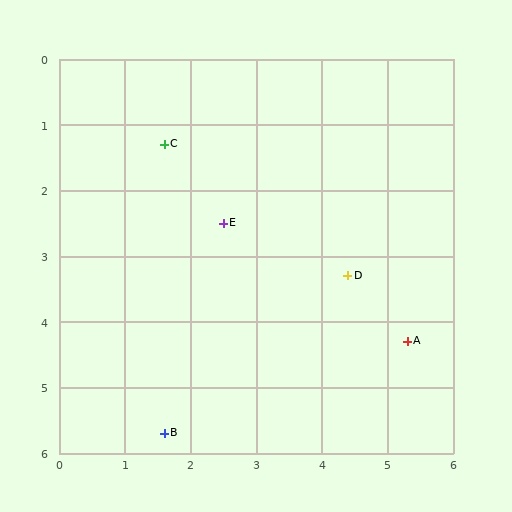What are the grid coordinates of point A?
Point A is at approximately (5.3, 4.3).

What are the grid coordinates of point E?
Point E is at approximately (2.5, 2.5).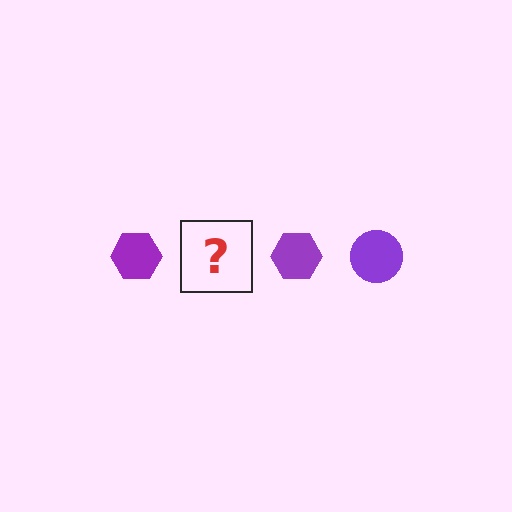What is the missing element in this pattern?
The missing element is a purple circle.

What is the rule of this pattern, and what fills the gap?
The rule is that the pattern cycles through hexagon, circle shapes in purple. The gap should be filled with a purple circle.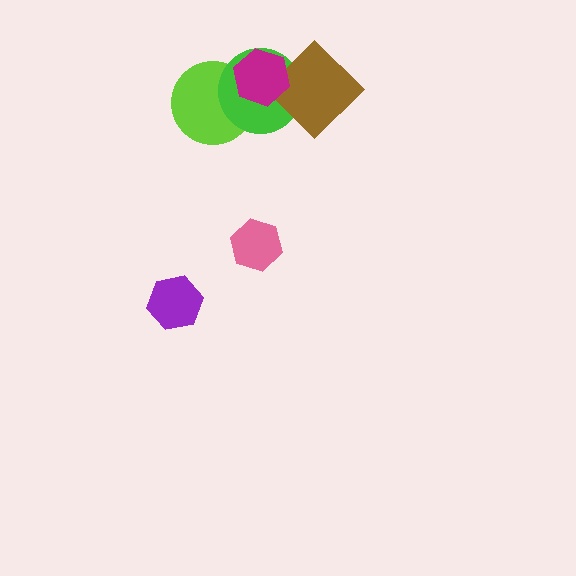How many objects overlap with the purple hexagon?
0 objects overlap with the purple hexagon.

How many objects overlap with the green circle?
3 objects overlap with the green circle.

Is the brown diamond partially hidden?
Yes, it is partially covered by another shape.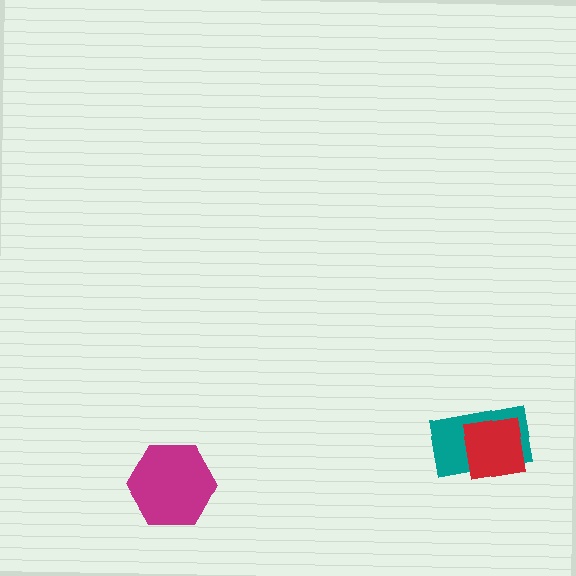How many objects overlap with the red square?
1 object overlaps with the red square.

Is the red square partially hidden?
No, no other shape covers it.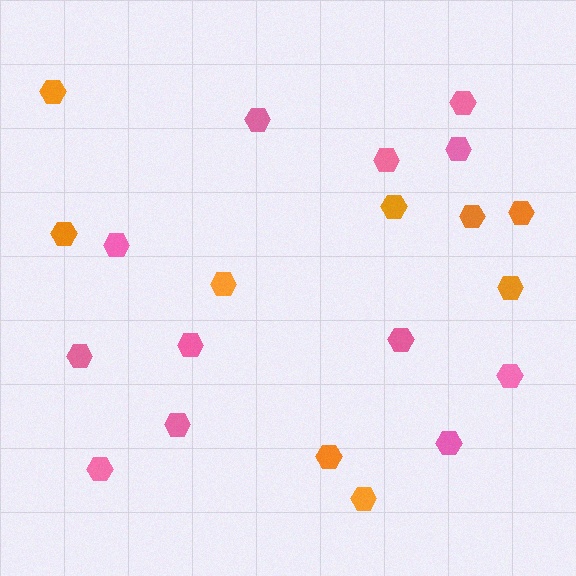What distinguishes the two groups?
There are 2 groups: one group of pink hexagons (12) and one group of orange hexagons (9).